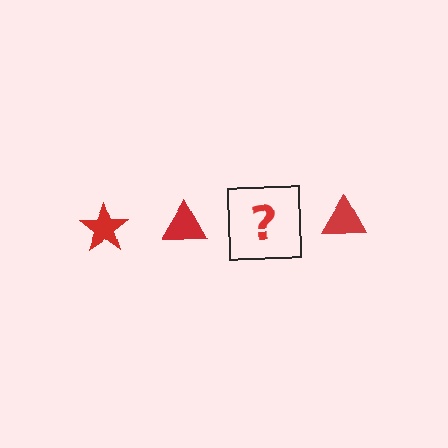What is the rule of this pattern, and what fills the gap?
The rule is that the pattern cycles through star, triangle shapes in red. The gap should be filled with a red star.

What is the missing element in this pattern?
The missing element is a red star.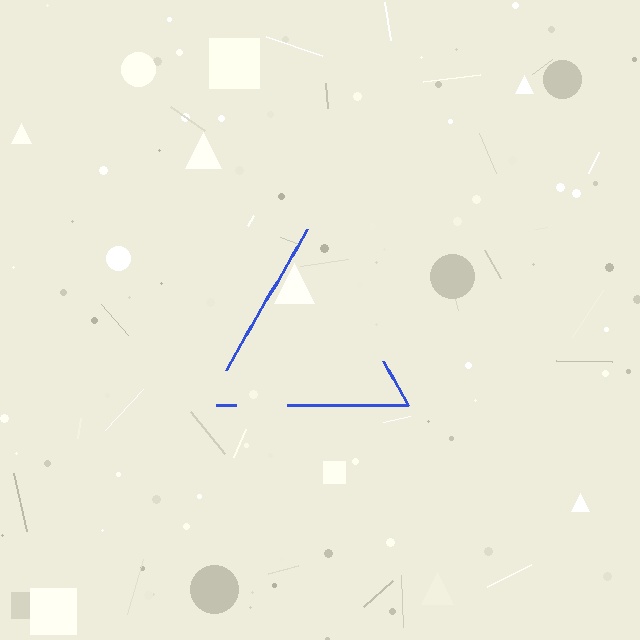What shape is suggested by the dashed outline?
The dashed outline suggests a triangle.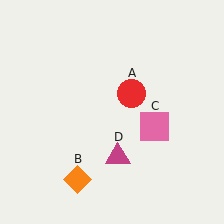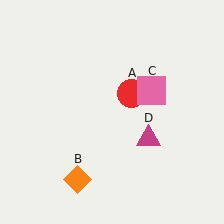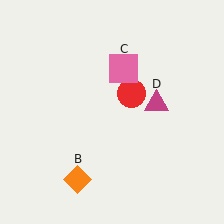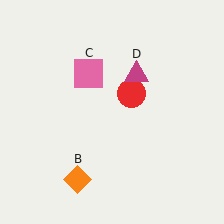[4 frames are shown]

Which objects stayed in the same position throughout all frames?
Red circle (object A) and orange diamond (object B) remained stationary.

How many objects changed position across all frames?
2 objects changed position: pink square (object C), magenta triangle (object D).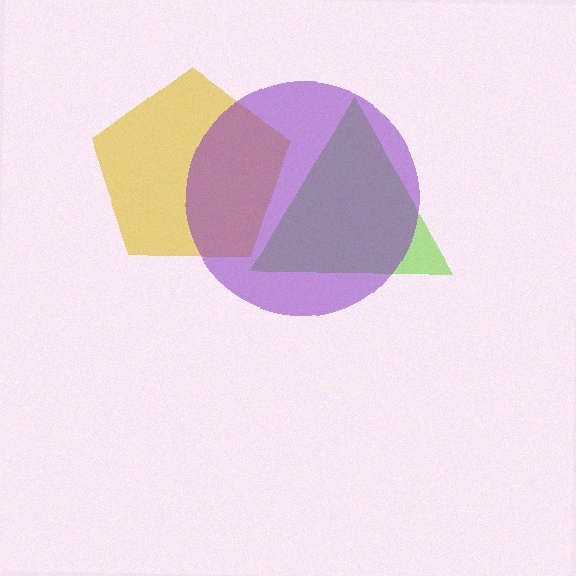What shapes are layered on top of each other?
The layered shapes are: a lime triangle, a yellow pentagon, a purple circle.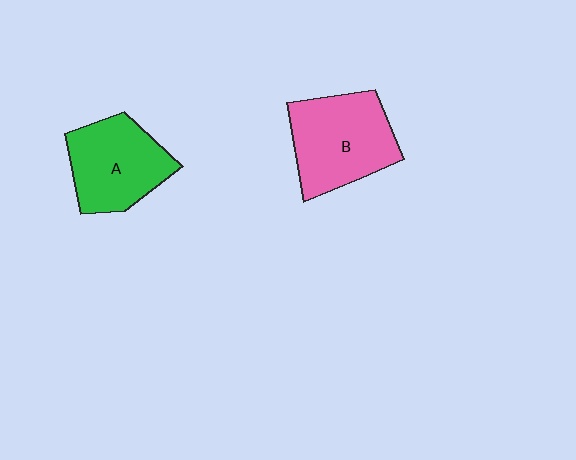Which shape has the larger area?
Shape B (pink).